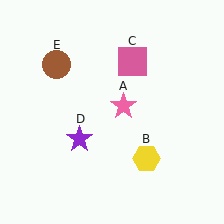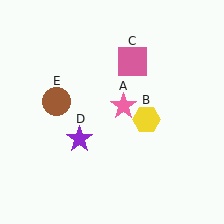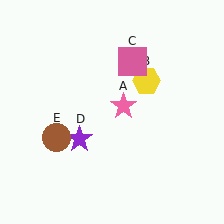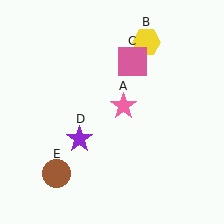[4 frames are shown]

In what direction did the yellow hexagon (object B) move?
The yellow hexagon (object B) moved up.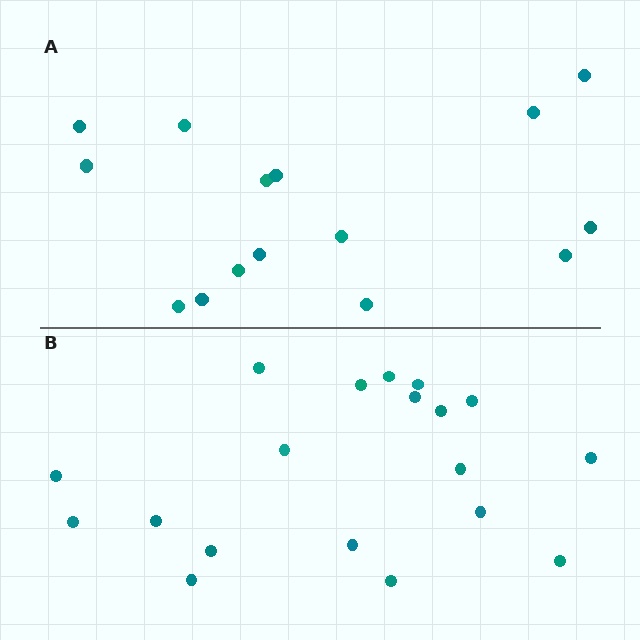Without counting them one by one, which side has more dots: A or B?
Region B (the bottom region) has more dots.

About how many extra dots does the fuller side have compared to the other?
Region B has about 4 more dots than region A.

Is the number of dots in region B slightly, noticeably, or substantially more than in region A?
Region B has noticeably more, but not dramatically so. The ratio is roughly 1.3 to 1.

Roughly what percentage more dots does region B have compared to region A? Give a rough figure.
About 25% more.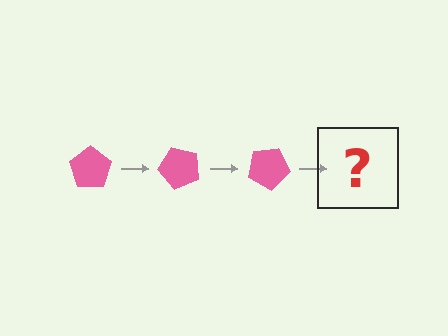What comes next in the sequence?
The next element should be a pink pentagon rotated 150 degrees.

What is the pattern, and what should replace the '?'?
The pattern is that the pentagon rotates 50 degrees each step. The '?' should be a pink pentagon rotated 150 degrees.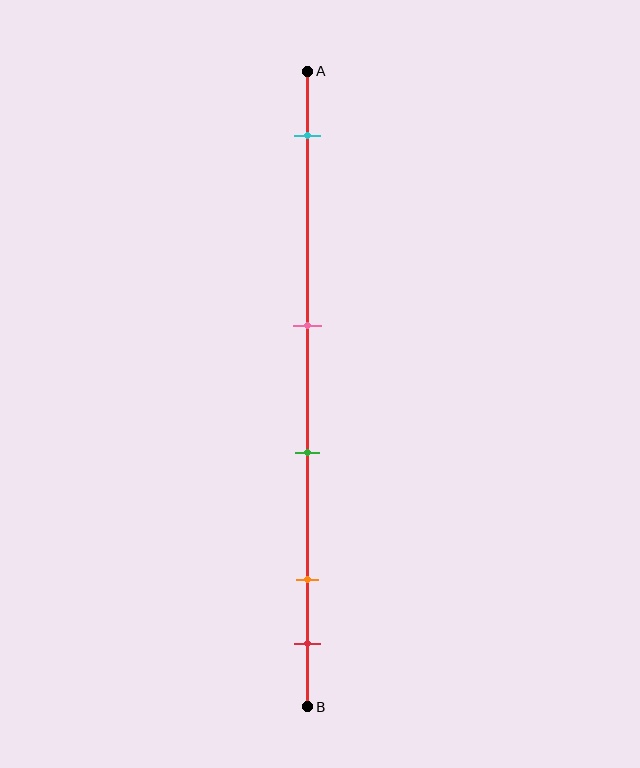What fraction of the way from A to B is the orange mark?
The orange mark is approximately 80% (0.8) of the way from A to B.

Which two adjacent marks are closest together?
The orange and red marks are the closest adjacent pair.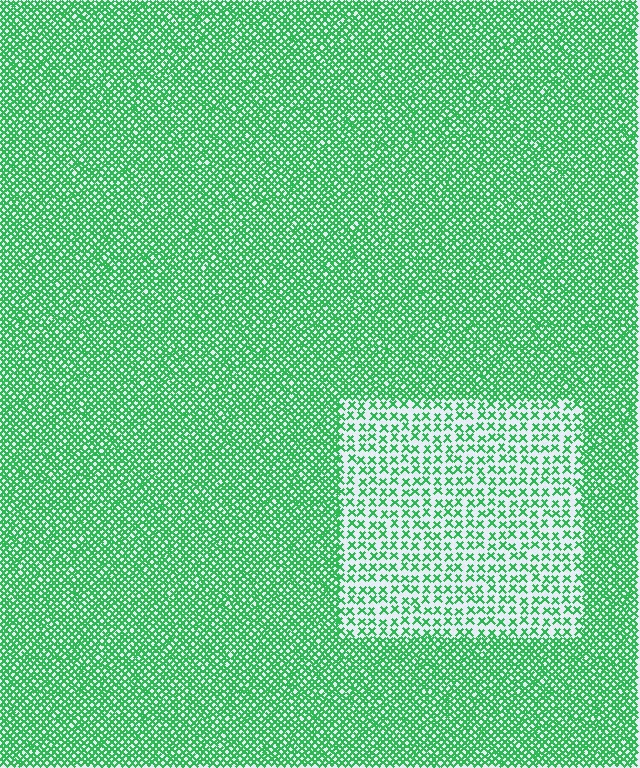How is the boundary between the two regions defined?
The boundary is defined by a change in element density (approximately 2.5x ratio). All elements are the same color, size, and shape.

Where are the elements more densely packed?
The elements are more densely packed outside the rectangle boundary.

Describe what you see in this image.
The image contains small green elements arranged at two different densities. A rectangle-shaped region is visible where the elements are less densely packed than the surrounding area.